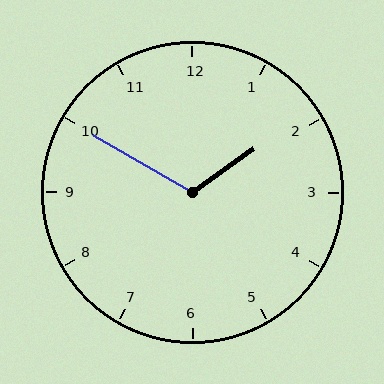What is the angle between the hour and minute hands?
Approximately 115 degrees.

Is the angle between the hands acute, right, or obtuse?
It is obtuse.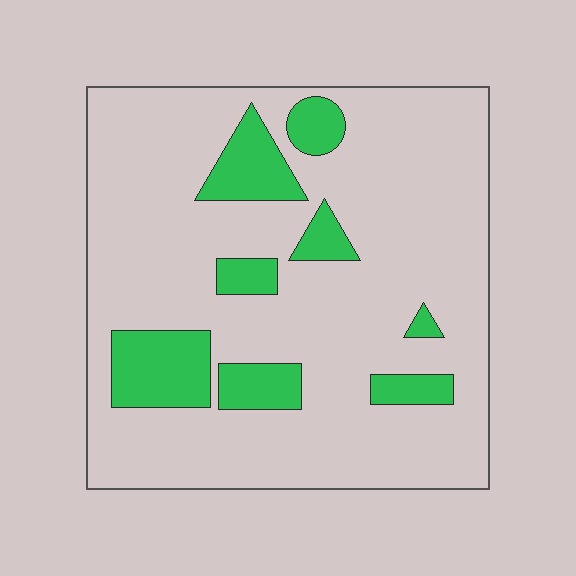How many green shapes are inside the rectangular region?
8.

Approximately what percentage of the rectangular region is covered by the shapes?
Approximately 15%.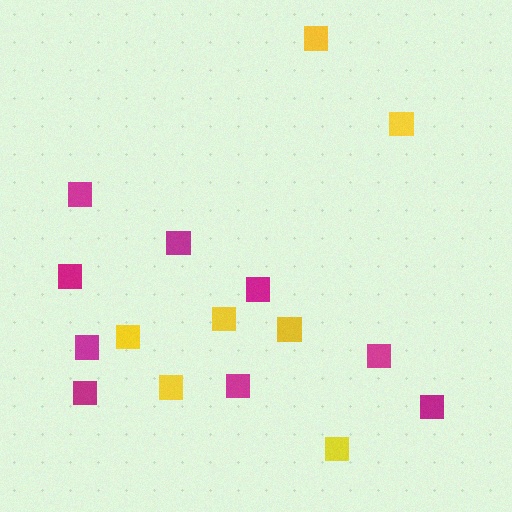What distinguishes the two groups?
There are 2 groups: one group of yellow squares (7) and one group of magenta squares (9).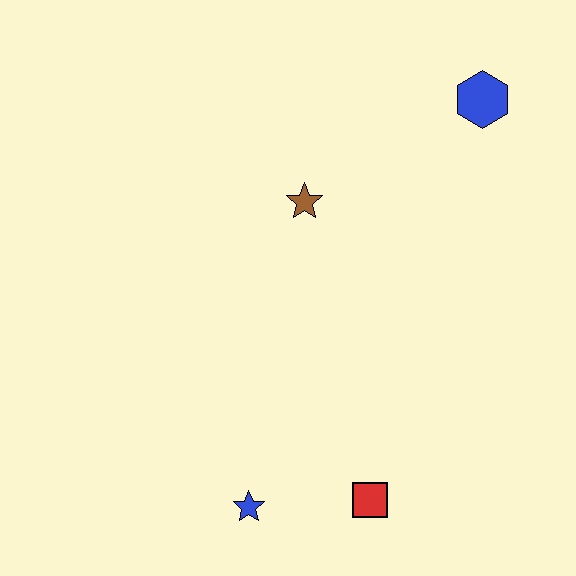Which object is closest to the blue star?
The red square is closest to the blue star.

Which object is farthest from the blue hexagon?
The blue star is farthest from the blue hexagon.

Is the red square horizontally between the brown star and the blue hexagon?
Yes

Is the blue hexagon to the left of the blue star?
No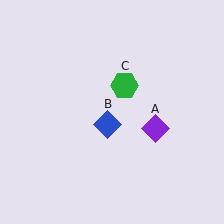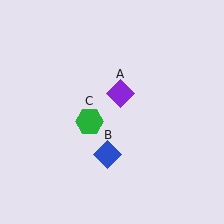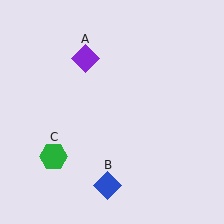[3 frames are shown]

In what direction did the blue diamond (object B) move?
The blue diamond (object B) moved down.